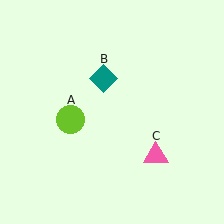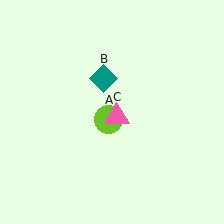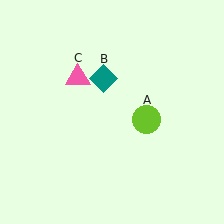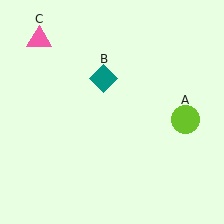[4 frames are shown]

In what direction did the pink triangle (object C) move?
The pink triangle (object C) moved up and to the left.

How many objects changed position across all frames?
2 objects changed position: lime circle (object A), pink triangle (object C).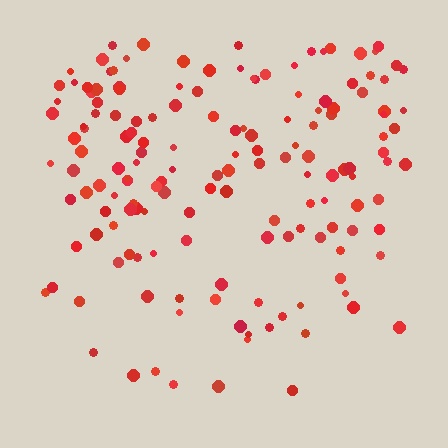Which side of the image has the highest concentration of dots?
The top.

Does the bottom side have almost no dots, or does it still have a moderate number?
Still a moderate number, just noticeably fewer than the top.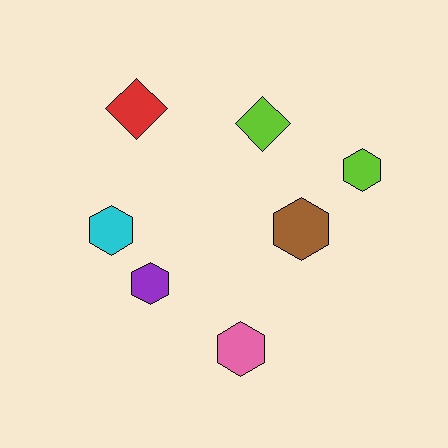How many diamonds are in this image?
There are 2 diamonds.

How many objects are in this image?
There are 7 objects.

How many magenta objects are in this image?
There are no magenta objects.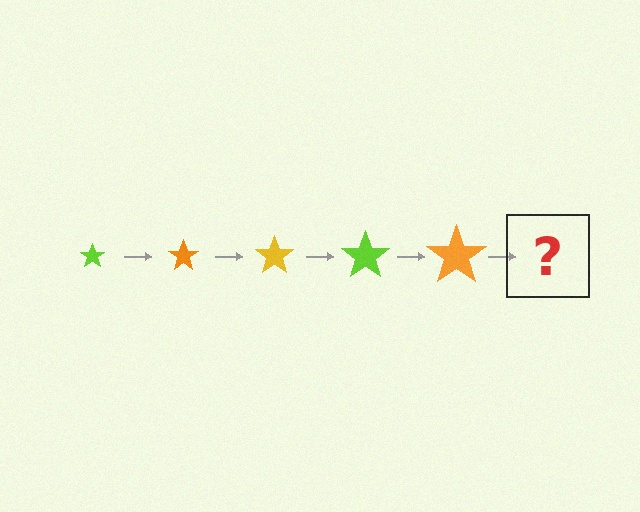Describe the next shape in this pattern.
It should be a yellow star, larger than the previous one.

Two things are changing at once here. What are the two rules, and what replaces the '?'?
The two rules are that the star grows larger each step and the color cycles through lime, orange, and yellow. The '?' should be a yellow star, larger than the previous one.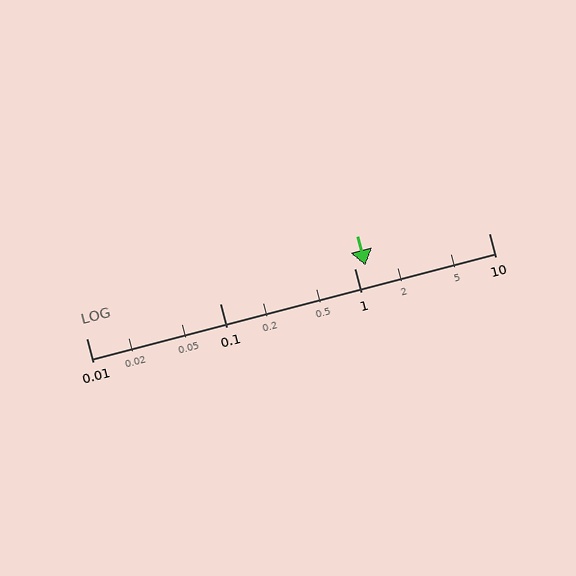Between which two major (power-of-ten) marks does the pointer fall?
The pointer is between 1 and 10.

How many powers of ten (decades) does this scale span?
The scale spans 3 decades, from 0.01 to 10.